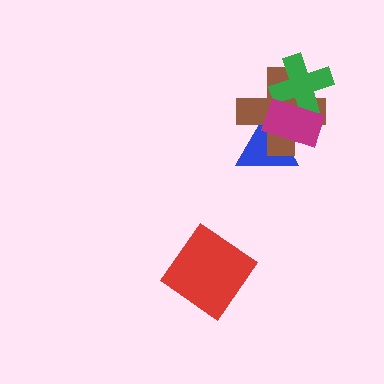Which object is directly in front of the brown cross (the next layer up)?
The green cross is directly in front of the brown cross.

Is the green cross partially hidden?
Yes, it is partially covered by another shape.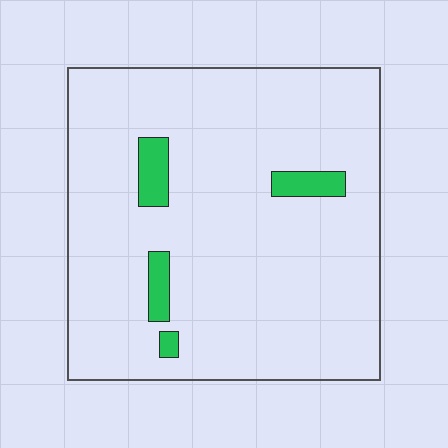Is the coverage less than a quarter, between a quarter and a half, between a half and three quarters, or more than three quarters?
Less than a quarter.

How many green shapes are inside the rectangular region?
4.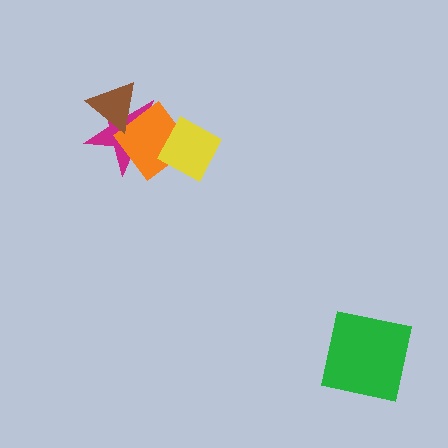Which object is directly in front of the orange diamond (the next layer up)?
The yellow diamond is directly in front of the orange diamond.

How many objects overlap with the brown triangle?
2 objects overlap with the brown triangle.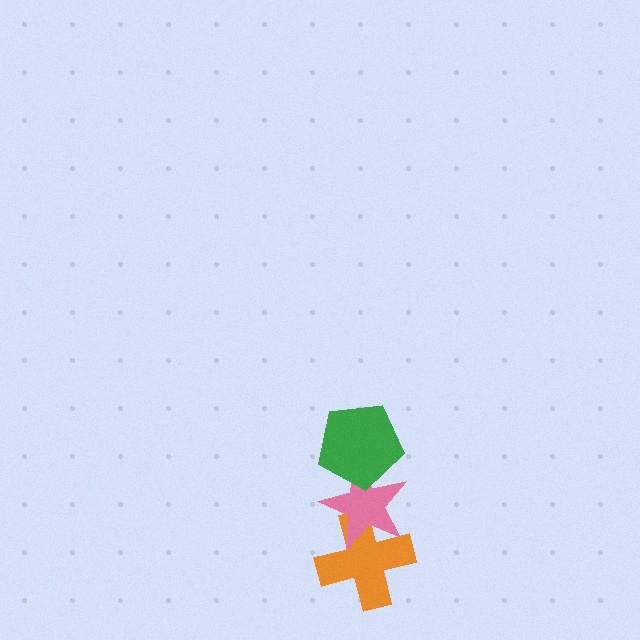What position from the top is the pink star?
The pink star is 2nd from the top.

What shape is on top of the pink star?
The green pentagon is on top of the pink star.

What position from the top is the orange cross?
The orange cross is 3rd from the top.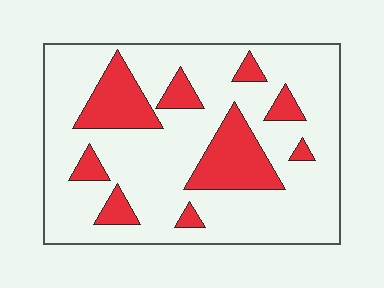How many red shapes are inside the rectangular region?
9.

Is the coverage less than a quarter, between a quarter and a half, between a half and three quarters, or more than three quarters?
Less than a quarter.